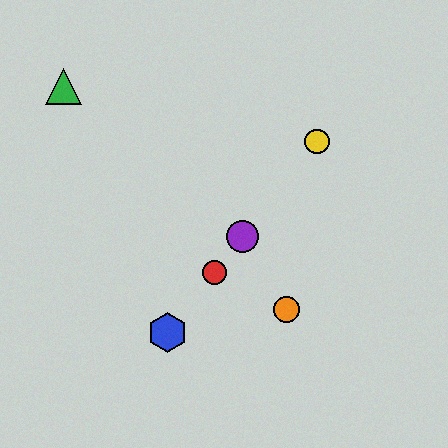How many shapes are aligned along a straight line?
4 shapes (the red circle, the blue hexagon, the yellow circle, the purple circle) are aligned along a straight line.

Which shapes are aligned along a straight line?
The red circle, the blue hexagon, the yellow circle, the purple circle are aligned along a straight line.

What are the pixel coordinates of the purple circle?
The purple circle is at (243, 237).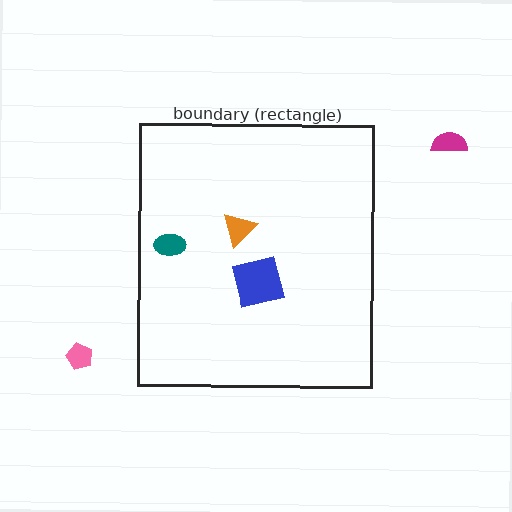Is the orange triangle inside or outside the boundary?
Inside.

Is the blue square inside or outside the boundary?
Inside.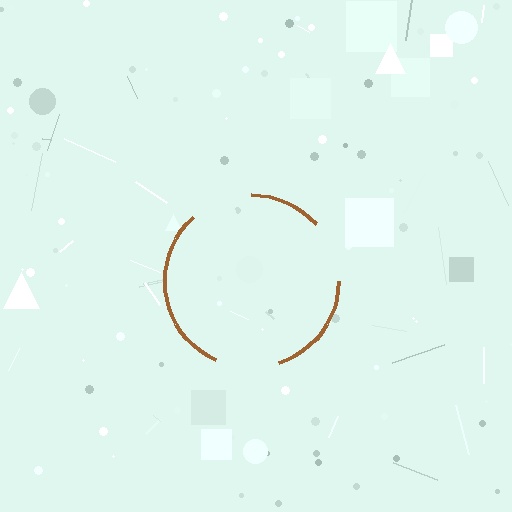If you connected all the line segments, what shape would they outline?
They would outline a circle.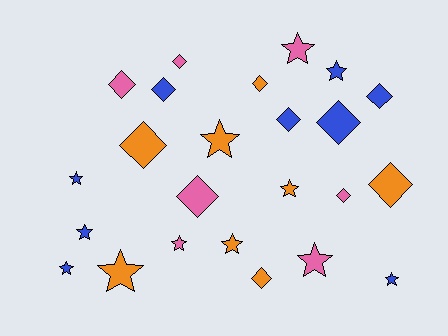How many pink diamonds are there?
There are 4 pink diamonds.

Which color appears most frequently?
Blue, with 9 objects.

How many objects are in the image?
There are 24 objects.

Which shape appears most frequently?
Star, with 12 objects.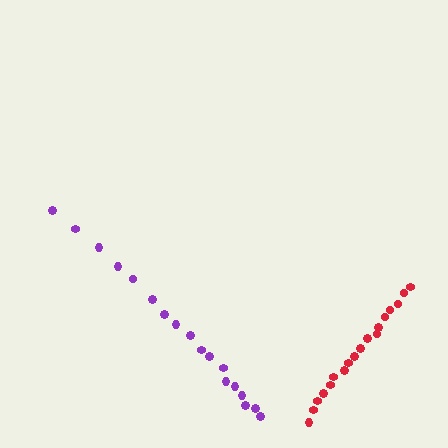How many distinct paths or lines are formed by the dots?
There are 2 distinct paths.